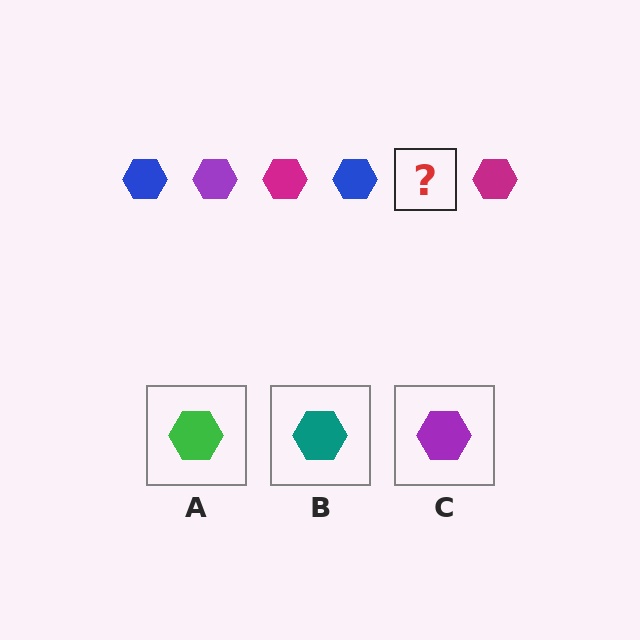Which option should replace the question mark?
Option C.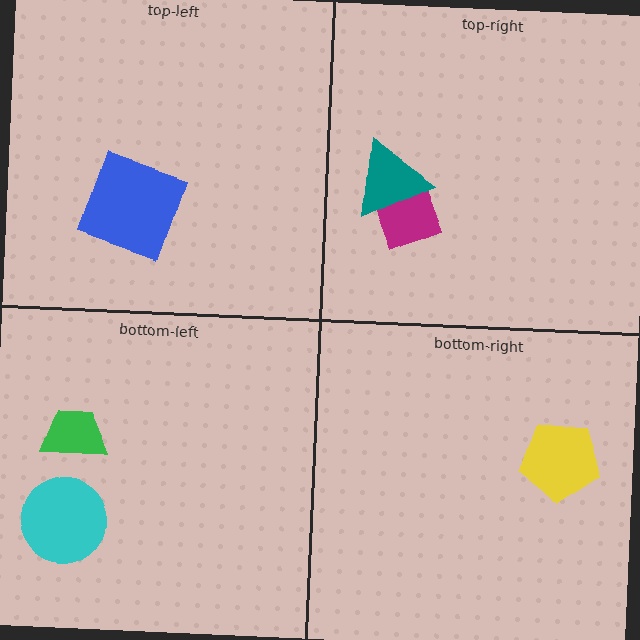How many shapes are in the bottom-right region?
1.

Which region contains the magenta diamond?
The top-right region.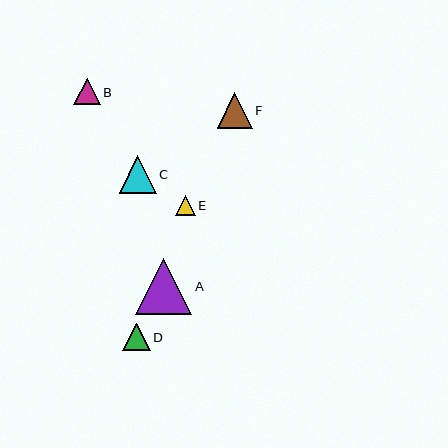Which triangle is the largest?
Triangle A is the largest with a size of approximately 57 pixels.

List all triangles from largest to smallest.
From largest to smallest: A, C, F, D, B, E.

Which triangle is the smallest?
Triangle E is the smallest with a size of approximately 20 pixels.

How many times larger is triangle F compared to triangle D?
Triangle F is approximately 1.3 times the size of triangle D.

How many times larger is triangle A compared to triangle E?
Triangle A is approximately 2.8 times the size of triangle E.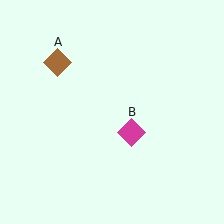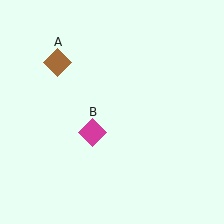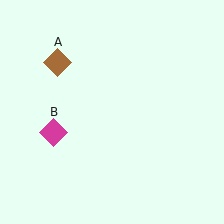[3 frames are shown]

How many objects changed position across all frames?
1 object changed position: magenta diamond (object B).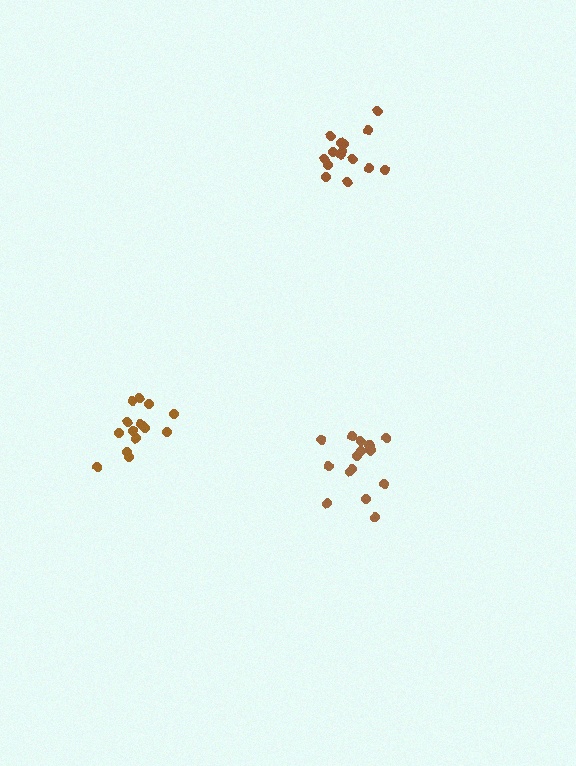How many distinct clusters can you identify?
There are 3 distinct clusters.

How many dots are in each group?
Group 1: 15 dots, Group 2: 16 dots, Group 3: 14 dots (45 total).